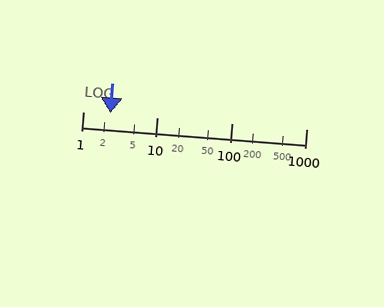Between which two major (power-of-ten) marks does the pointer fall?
The pointer is between 1 and 10.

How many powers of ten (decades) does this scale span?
The scale spans 3 decades, from 1 to 1000.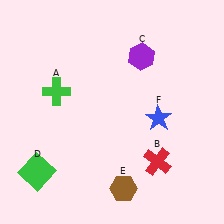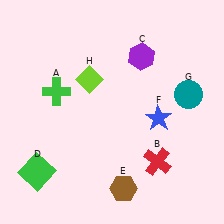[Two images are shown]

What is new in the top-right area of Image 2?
A teal circle (G) was added in the top-right area of Image 2.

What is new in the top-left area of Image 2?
A lime diamond (H) was added in the top-left area of Image 2.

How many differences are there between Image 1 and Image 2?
There are 2 differences between the two images.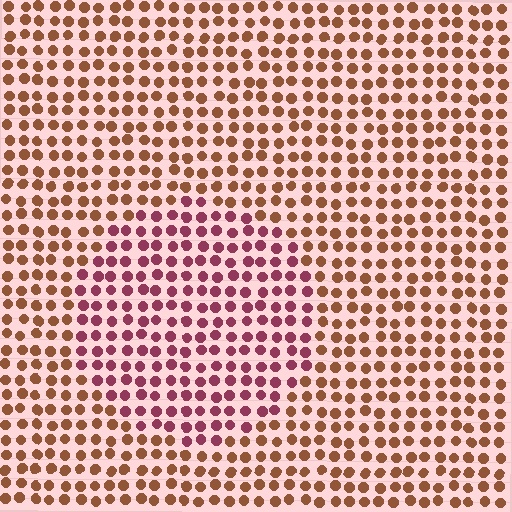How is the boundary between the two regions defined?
The boundary is defined purely by a slight shift in hue (about 44 degrees). Spacing, size, and orientation are identical on both sides.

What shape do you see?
I see a circle.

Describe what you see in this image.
The image is filled with small brown elements in a uniform arrangement. A circle-shaped region is visible where the elements are tinted to a slightly different hue, forming a subtle color boundary.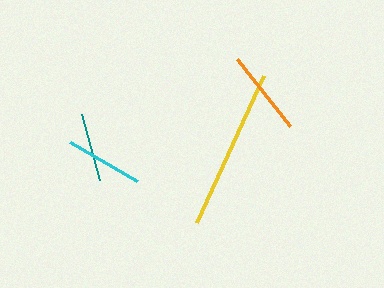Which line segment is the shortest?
The teal line is the shortest at approximately 69 pixels.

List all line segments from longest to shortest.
From longest to shortest: yellow, orange, cyan, teal.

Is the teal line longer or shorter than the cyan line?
The cyan line is longer than the teal line.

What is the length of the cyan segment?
The cyan segment is approximately 78 pixels long.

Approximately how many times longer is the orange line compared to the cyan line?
The orange line is approximately 1.1 times the length of the cyan line.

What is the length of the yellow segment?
The yellow segment is approximately 162 pixels long.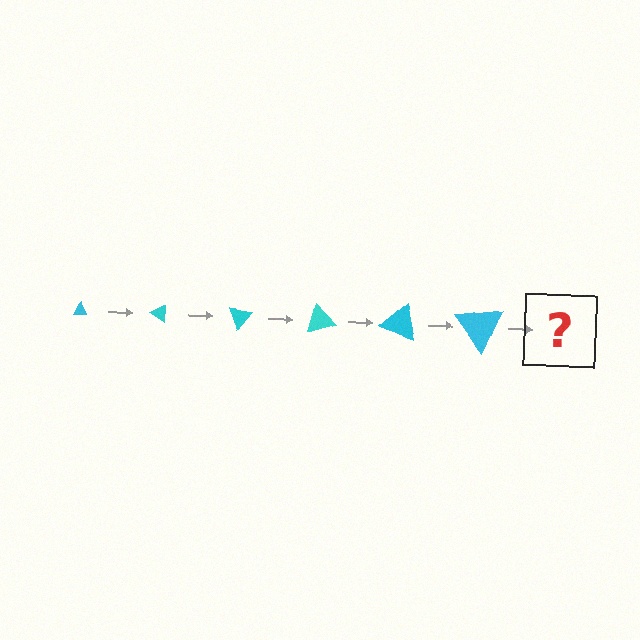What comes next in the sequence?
The next element should be a triangle, larger than the previous one and rotated 210 degrees from the start.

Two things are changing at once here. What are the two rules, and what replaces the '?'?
The two rules are that the triangle grows larger each step and it rotates 35 degrees each step. The '?' should be a triangle, larger than the previous one and rotated 210 degrees from the start.